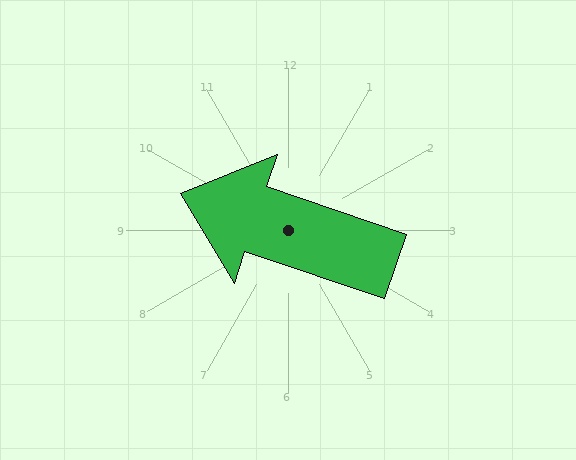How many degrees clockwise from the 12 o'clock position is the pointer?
Approximately 289 degrees.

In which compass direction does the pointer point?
West.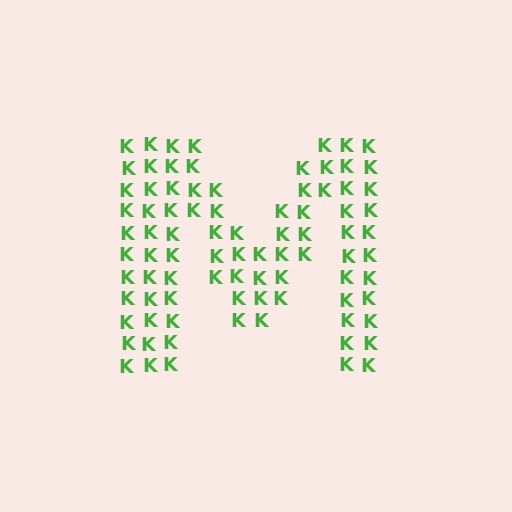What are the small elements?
The small elements are letter K's.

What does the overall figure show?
The overall figure shows the letter M.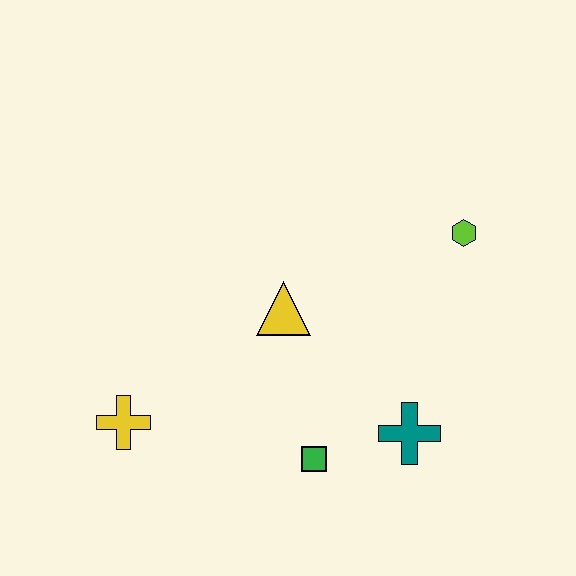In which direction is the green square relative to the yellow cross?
The green square is to the right of the yellow cross.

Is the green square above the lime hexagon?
No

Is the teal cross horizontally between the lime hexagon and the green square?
Yes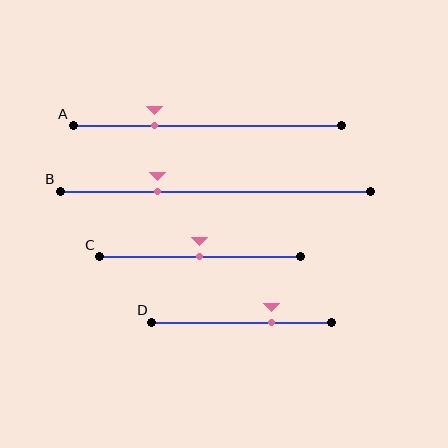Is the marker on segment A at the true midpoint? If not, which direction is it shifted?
No, the marker on segment A is shifted to the left by about 20% of the segment length.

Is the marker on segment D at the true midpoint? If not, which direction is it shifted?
No, the marker on segment D is shifted to the right by about 17% of the segment length.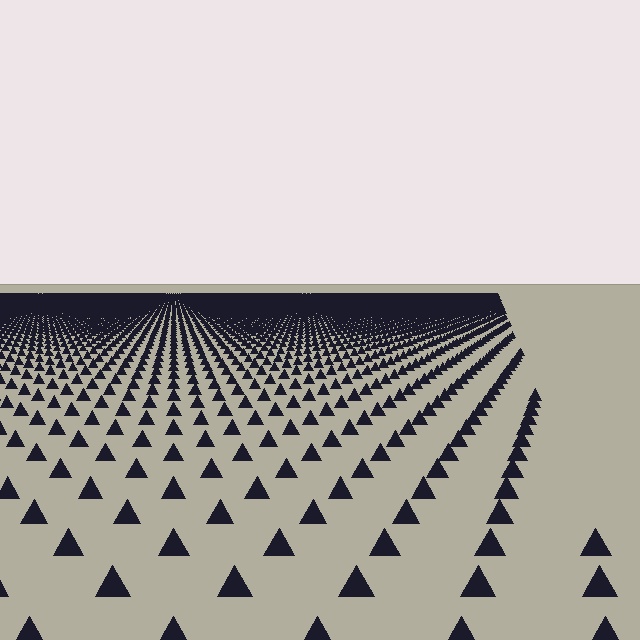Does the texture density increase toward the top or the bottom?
Density increases toward the top.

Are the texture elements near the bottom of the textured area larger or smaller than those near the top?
Larger. Near the bottom, elements are closer to the viewer and appear at a bigger on-screen size.